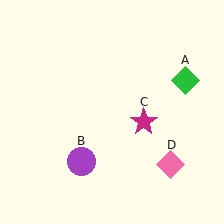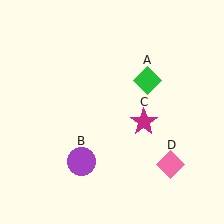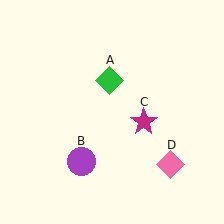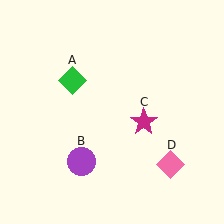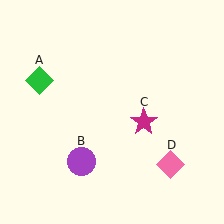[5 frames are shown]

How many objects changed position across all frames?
1 object changed position: green diamond (object A).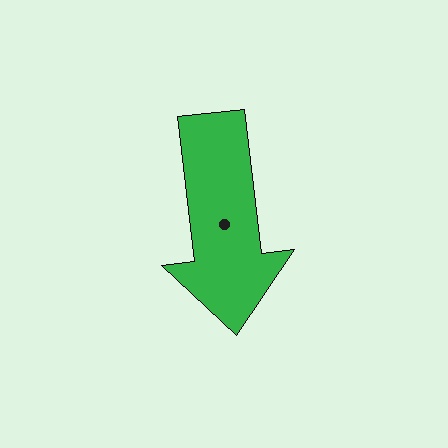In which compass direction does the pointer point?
South.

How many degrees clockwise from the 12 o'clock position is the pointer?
Approximately 173 degrees.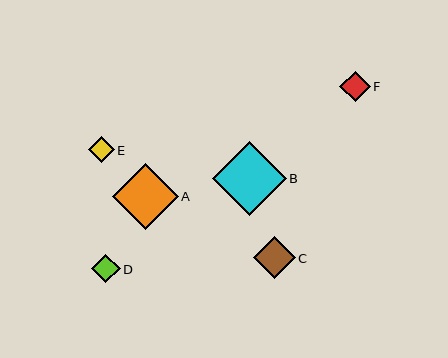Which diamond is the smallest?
Diamond E is the smallest with a size of approximately 26 pixels.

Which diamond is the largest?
Diamond B is the largest with a size of approximately 74 pixels.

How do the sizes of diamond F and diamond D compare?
Diamond F and diamond D are approximately the same size.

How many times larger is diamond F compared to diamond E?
Diamond F is approximately 1.2 times the size of diamond E.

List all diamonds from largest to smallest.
From largest to smallest: B, A, C, F, D, E.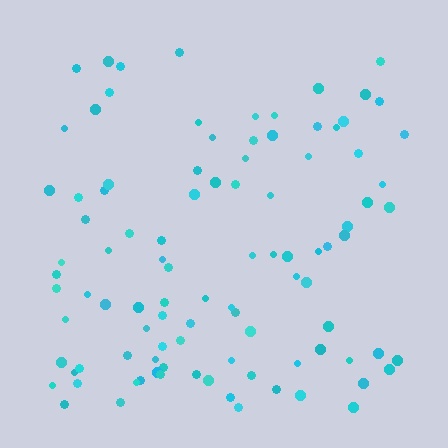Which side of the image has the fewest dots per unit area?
The top.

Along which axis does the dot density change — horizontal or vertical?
Vertical.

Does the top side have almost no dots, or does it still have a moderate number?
Still a moderate number, just noticeably fewer than the bottom.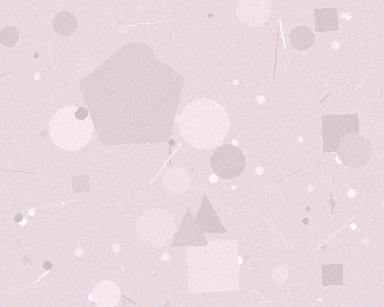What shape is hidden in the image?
A pentagon is hidden in the image.